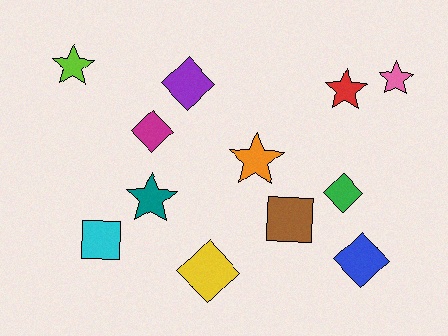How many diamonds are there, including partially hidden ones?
There are 5 diamonds.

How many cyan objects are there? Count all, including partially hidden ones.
There is 1 cyan object.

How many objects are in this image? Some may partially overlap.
There are 12 objects.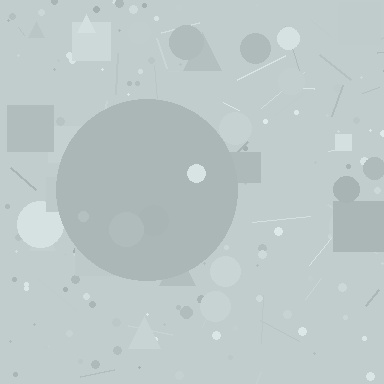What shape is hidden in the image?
A circle is hidden in the image.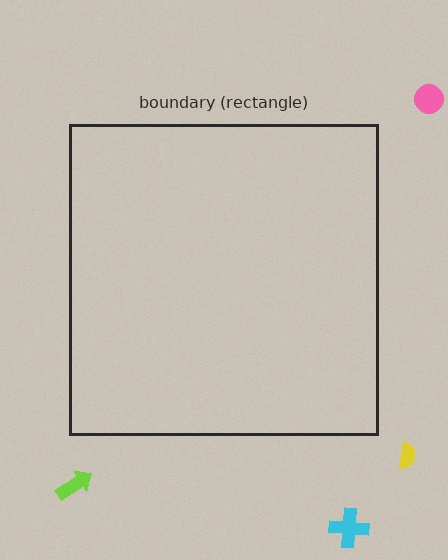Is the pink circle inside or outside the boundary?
Outside.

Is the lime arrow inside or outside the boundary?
Outside.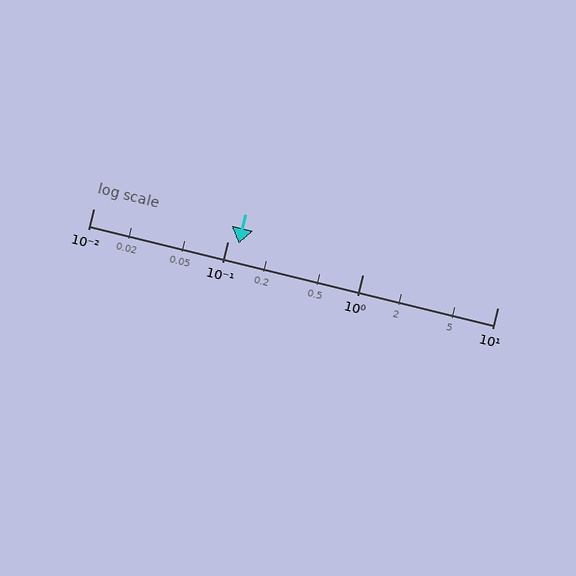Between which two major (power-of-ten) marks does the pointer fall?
The pointer is between 0.1 and 1.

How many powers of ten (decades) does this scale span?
The scale spans 3 decades, from 0.01 to 10.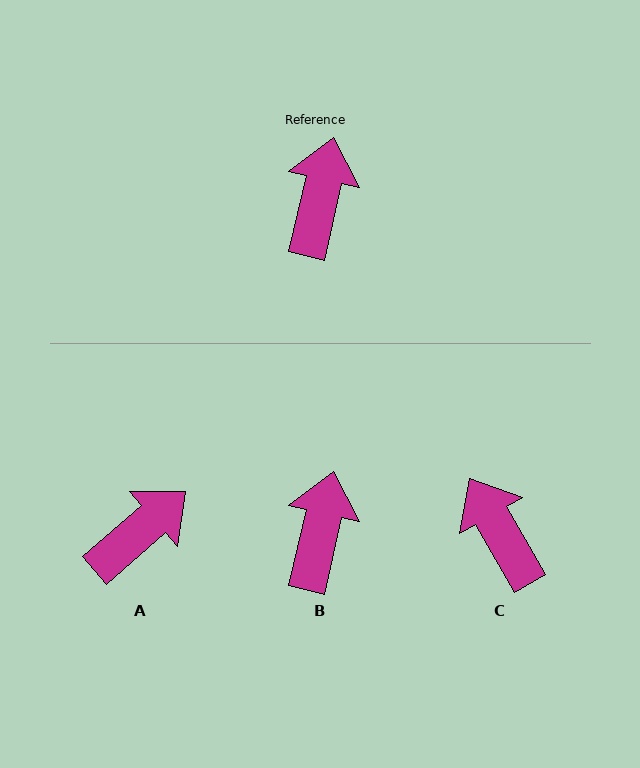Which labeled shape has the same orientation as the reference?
B.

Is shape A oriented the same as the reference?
No, it is off by about 36 degrees.